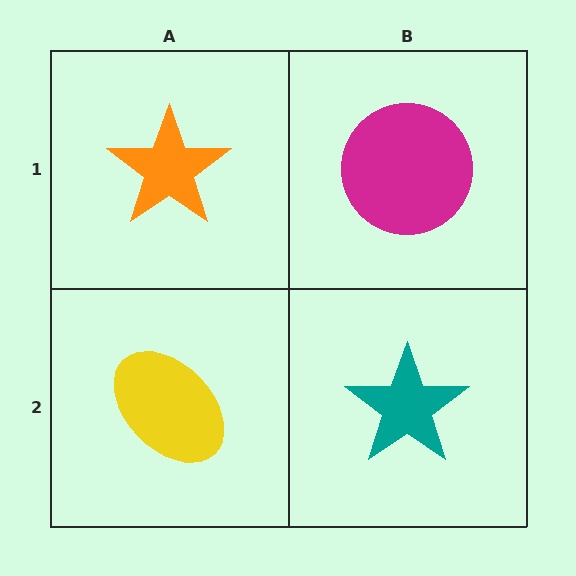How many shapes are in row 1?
2 shapes.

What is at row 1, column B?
A magenta circle.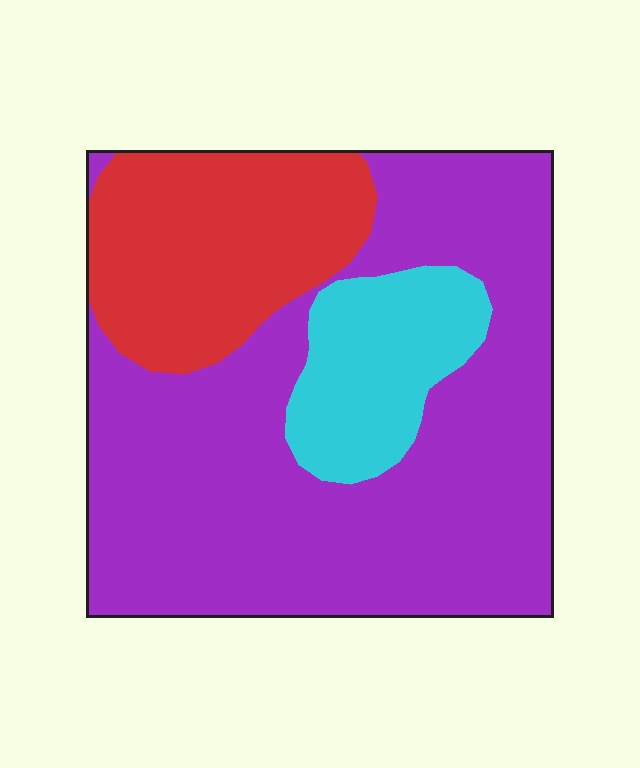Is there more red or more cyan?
Red.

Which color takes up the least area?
Cyan, at roughly 15%.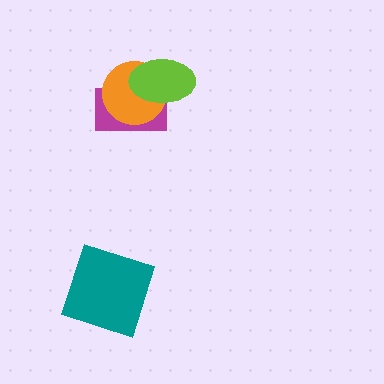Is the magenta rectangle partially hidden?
Yes, it is partially covered by another shape.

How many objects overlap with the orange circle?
2 objects overlap with the orange circle.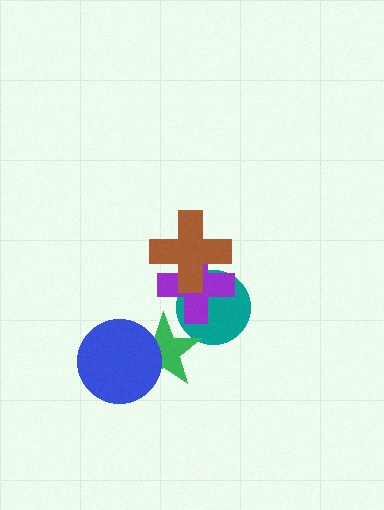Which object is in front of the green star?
The blue circle is in front of the green star.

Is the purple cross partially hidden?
Yes, it is partially covered by another shape.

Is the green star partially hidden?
Yes, it is partially covered by another shape.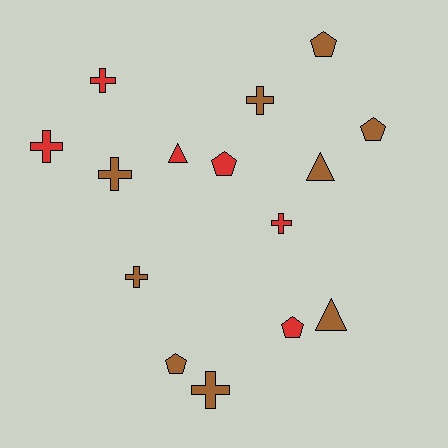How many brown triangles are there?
There are 2 brown triangles.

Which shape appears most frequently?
Cross, with 7 objects.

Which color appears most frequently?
Brown, with 9 objects.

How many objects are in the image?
There are 15 objects.